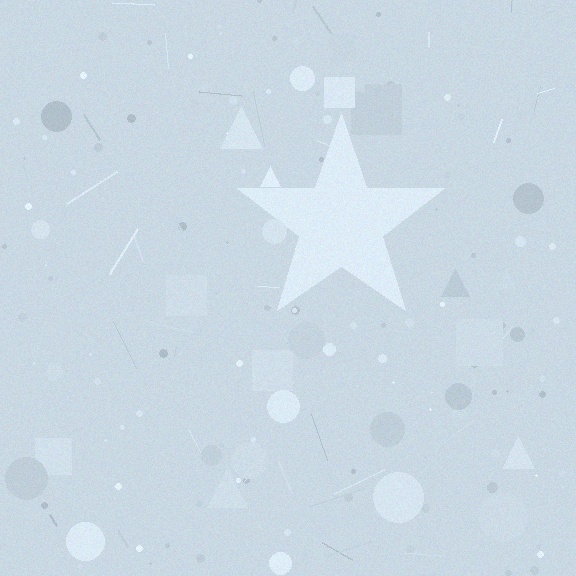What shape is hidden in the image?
A star is hidden in the image.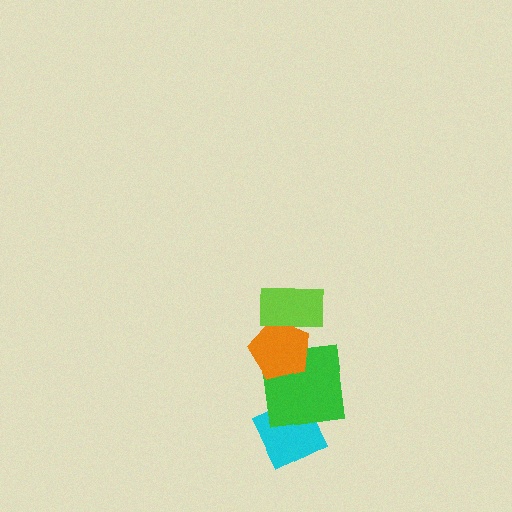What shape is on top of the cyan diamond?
The green square is on top of the cyan diamond.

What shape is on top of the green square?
The orange pentagon is on top of the green square.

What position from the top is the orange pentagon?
The orange pentagon is 2nd from the top.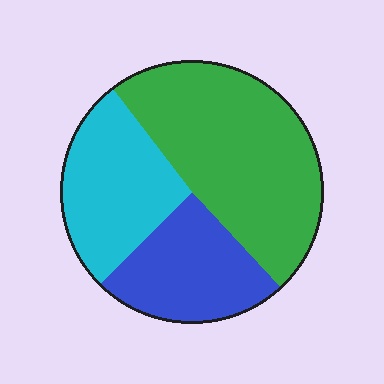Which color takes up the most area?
Green, at roughly 50%.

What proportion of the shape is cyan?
Cyan covers about 25% of the shape.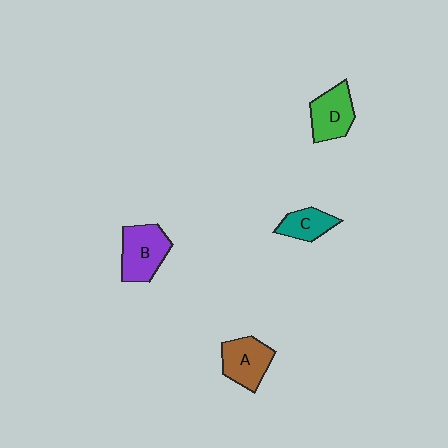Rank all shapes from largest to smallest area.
From largest to smallest: B (purple), A (brown), D (green), C (teal).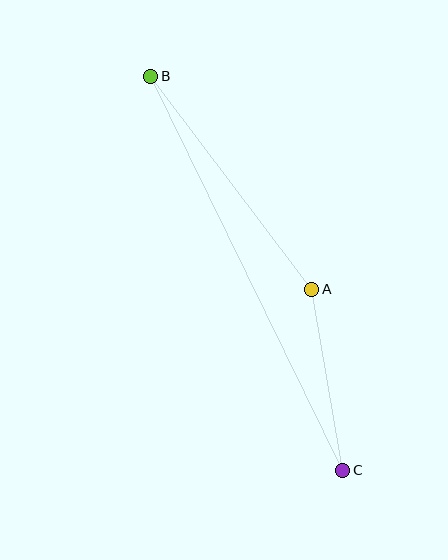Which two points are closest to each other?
Points A and C are closest to each other.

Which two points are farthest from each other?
Points B and C are farthest from each other.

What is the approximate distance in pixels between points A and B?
The distance between A and B is approximately 267 pixels.